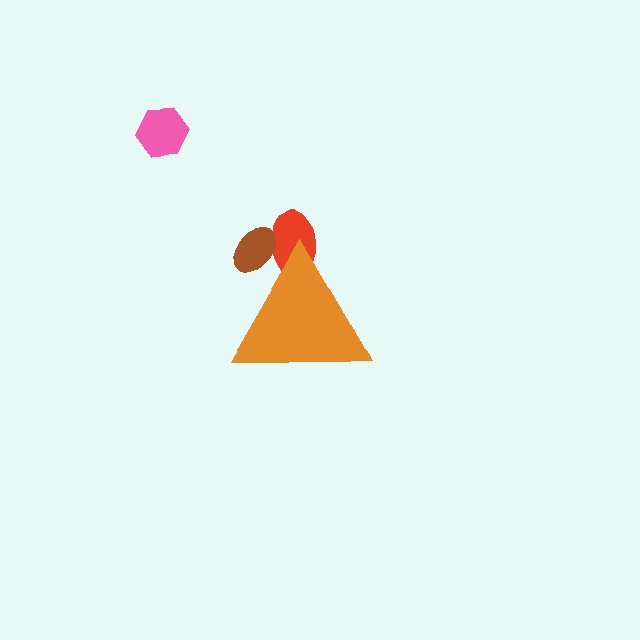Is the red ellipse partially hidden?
Yes, the red ellipse is partially hidden behind the orange triangle.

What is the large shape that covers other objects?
An orange triangle.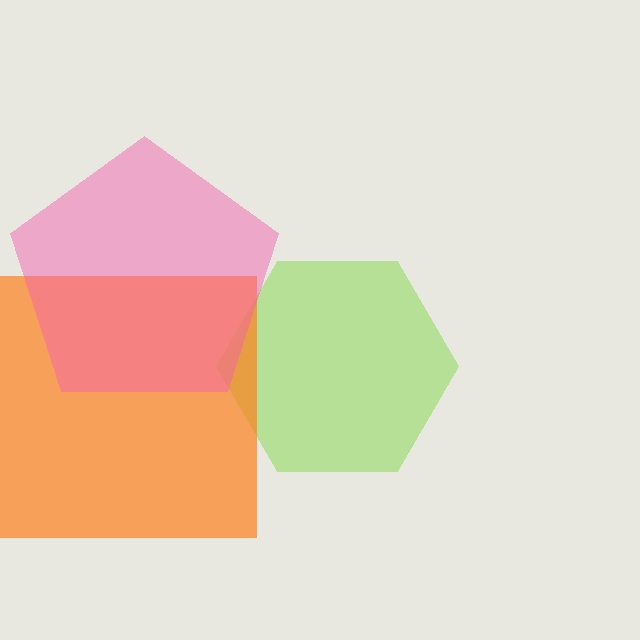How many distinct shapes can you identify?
There are 3 distinct shapes: a lime hexagon, an orange square, a pink pentagon.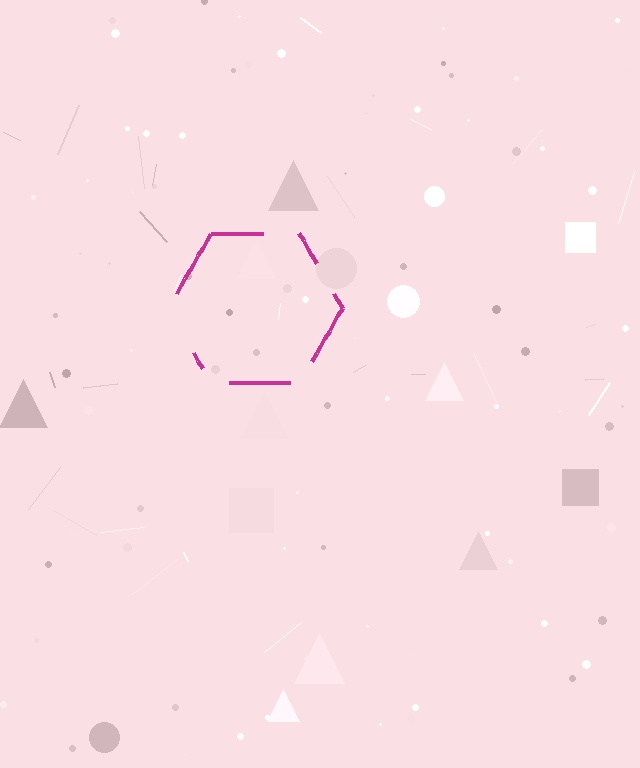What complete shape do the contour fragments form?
The contour fragments form a hexagon.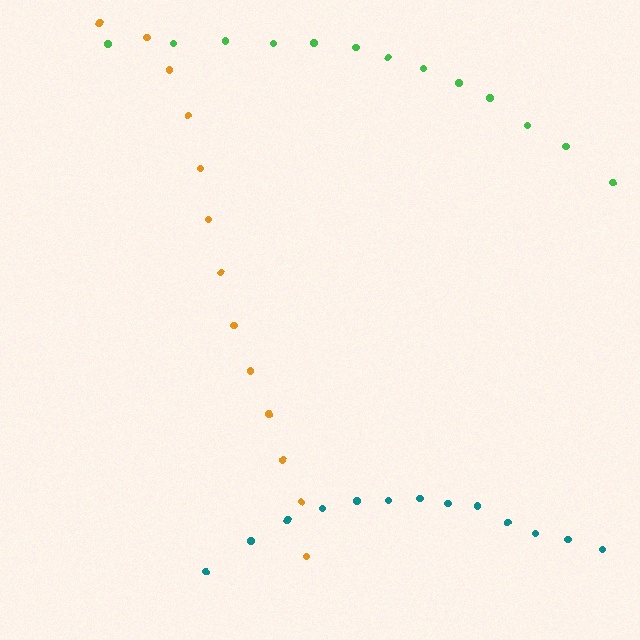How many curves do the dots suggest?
There are 3 distinct paths.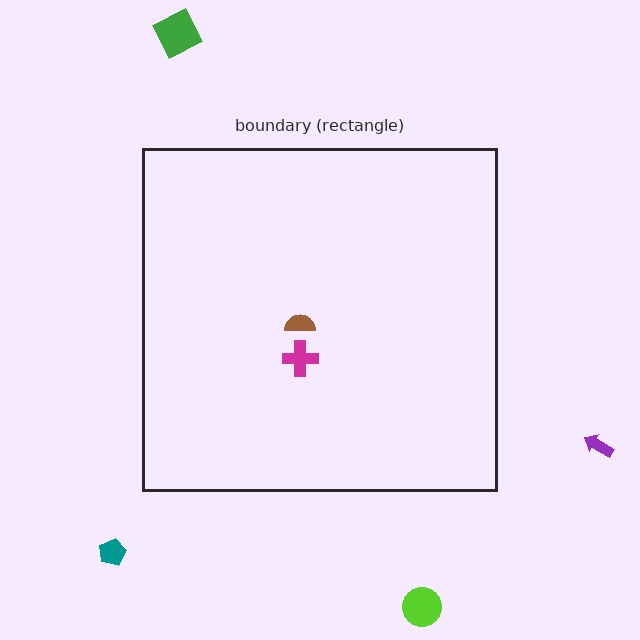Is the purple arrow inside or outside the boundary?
Outside.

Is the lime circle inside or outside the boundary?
Outside.